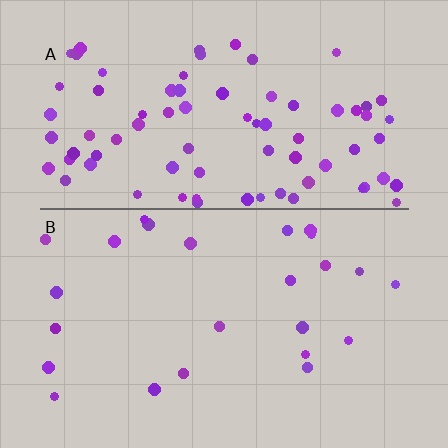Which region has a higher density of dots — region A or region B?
A (the top).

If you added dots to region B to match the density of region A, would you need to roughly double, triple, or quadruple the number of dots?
Approximately triple.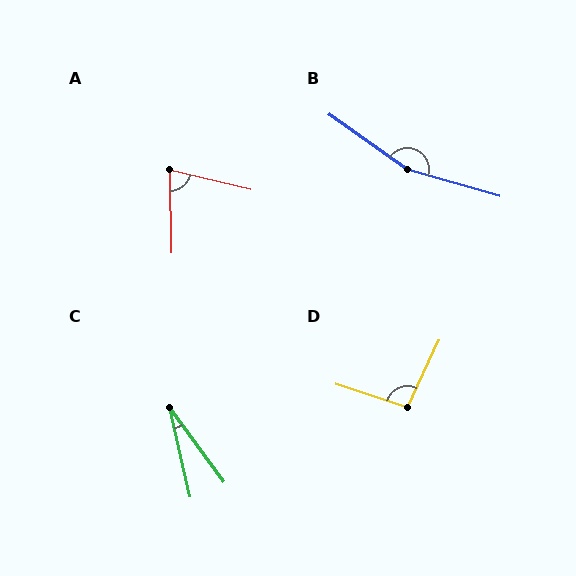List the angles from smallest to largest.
C (23°), A (76°), D (97°), B (161°).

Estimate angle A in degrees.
Approximately 76 degrees.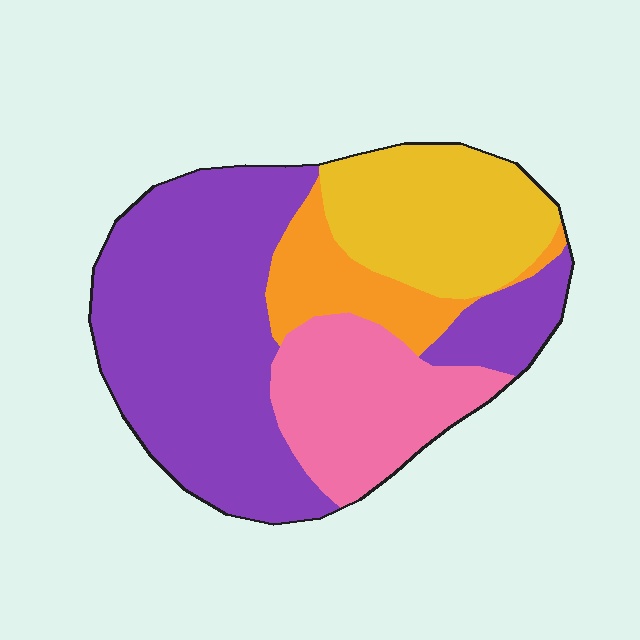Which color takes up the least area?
Orange, at roughly 10%.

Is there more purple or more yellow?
Purple.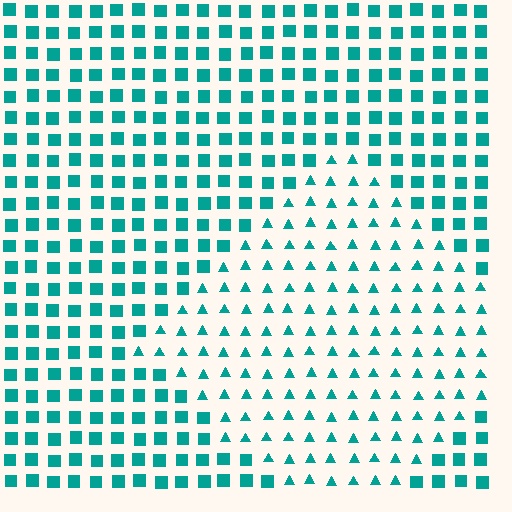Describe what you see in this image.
The image is filled with small teal elements arranged in a uniform grid. A diamond-shaped region contains triangles, while the surrounding area contains squares. The boundary is defined purely by the change in element shape.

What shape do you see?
I see a diamond.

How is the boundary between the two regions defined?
The boundary is defined by a change in element shape: triangles inside vs. squares outside. All elements share the same color and spacing.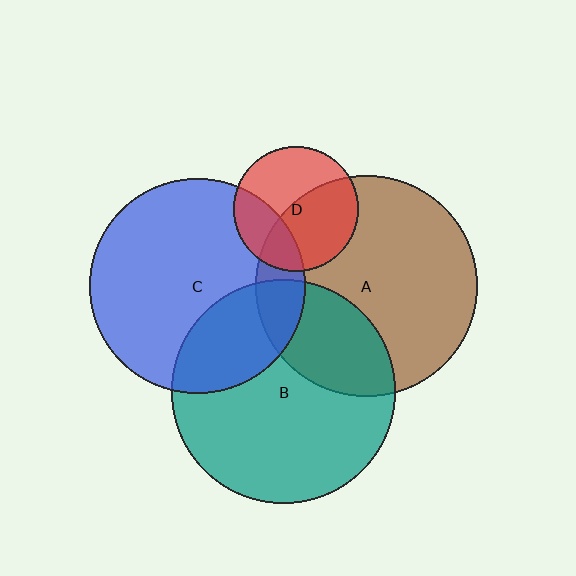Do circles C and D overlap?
Yes.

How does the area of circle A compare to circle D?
Approximately 3.1 times.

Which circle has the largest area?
Circle B (teal).